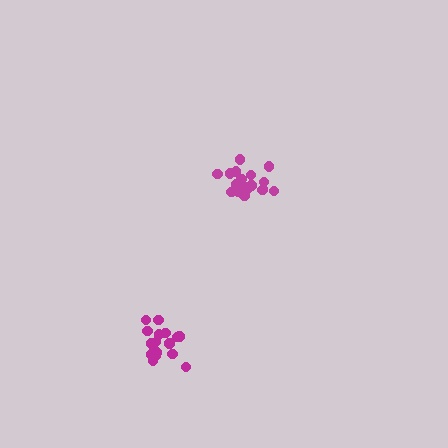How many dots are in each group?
Group 1: 20 dots, Group 2: 17 dots (37 total).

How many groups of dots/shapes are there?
There are 2 groups.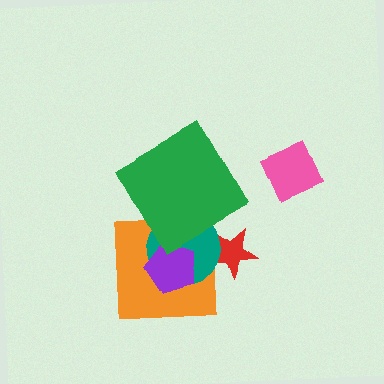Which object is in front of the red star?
The teal circle is in front of the red star.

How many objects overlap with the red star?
2 objects overlap with the red star.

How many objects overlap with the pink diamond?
0 objects overlap with the pink diamond.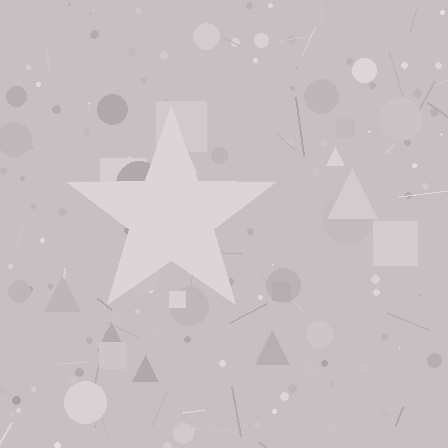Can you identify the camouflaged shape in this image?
The camouflaged shape is a star.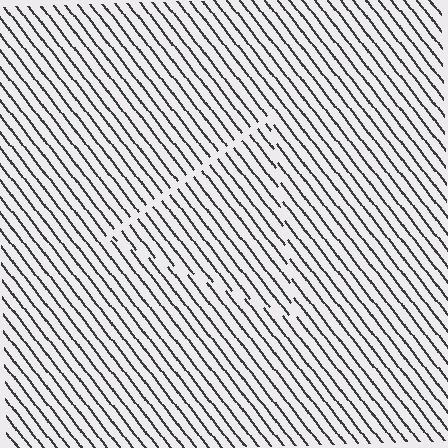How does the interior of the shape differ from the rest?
The interior of the shape contains the same grating, shifted by half a period — the contour is defined by the phase discontinuity where line-ends from the inner and outer gratings abut.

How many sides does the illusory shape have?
3 sides — the line-ends trace a triangle.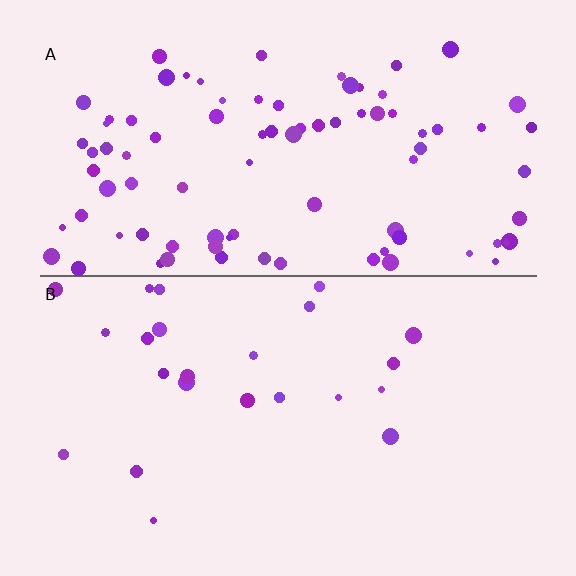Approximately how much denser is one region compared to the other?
Approximately 3.8× — region A over region B.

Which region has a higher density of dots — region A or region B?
A (the top).